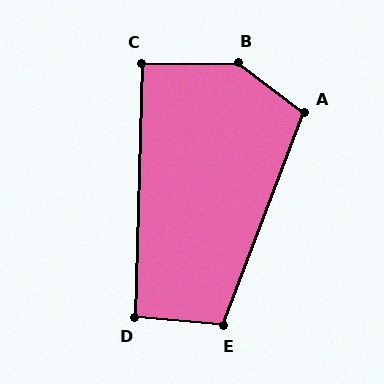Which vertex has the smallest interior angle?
C, at approximately 92 degrees.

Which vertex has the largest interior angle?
B, at approximately 142 degrees.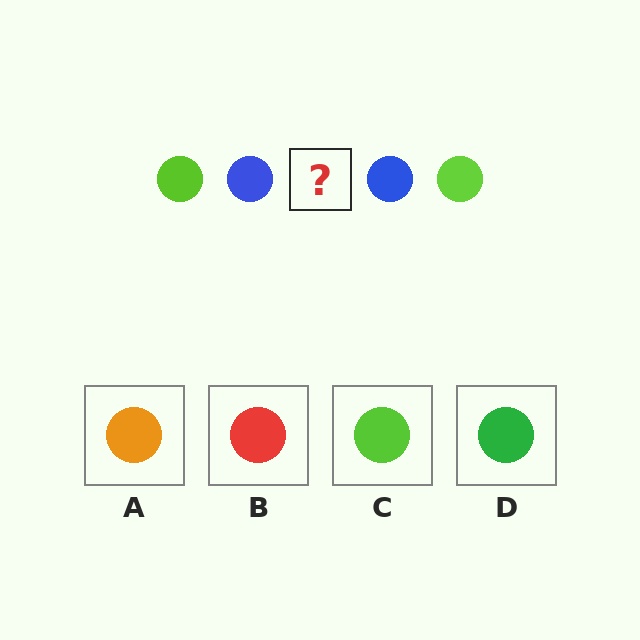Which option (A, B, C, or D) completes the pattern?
C.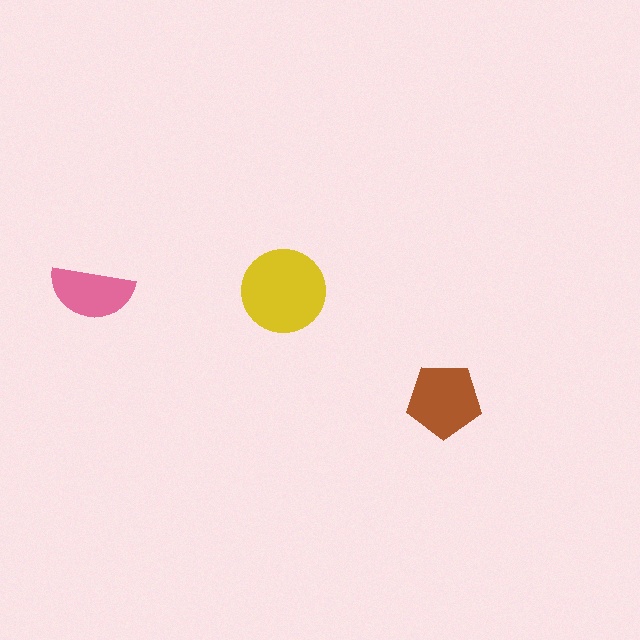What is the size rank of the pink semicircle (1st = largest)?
3rd.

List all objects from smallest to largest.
The pink semicircle, the brown pentagon, the yellow circle.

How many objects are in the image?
There are 3 objects in the image.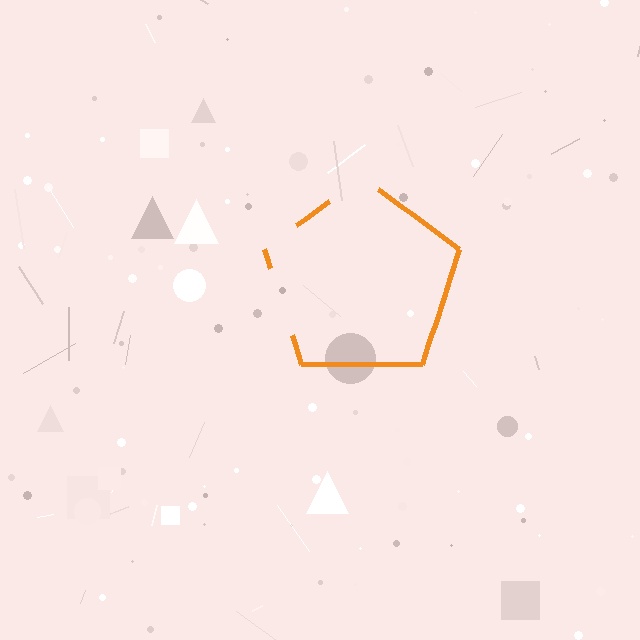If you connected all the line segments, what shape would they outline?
They would outline a pentagon.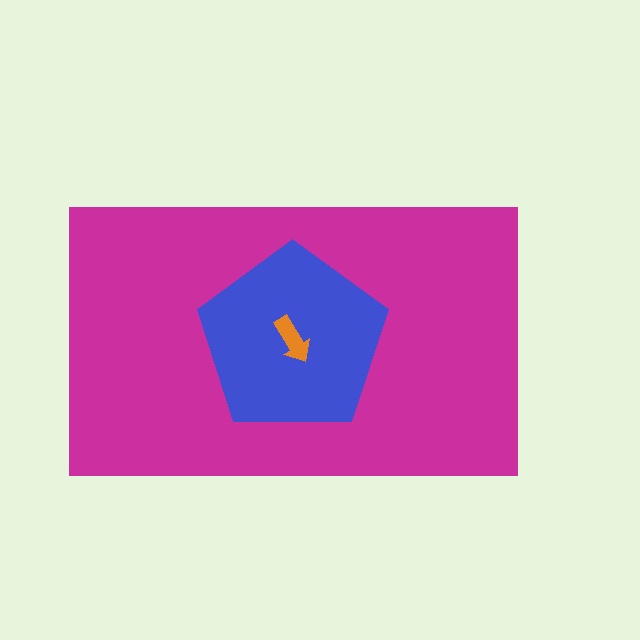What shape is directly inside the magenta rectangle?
The blue pentagon.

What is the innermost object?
The orange arrow.